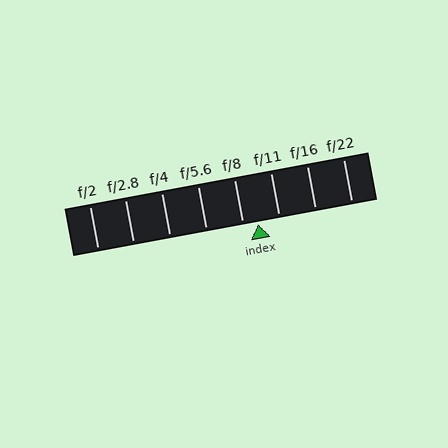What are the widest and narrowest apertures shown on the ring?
The widest aperture shown is f/2 and the narrowest is f/22.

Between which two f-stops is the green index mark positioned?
The index mark is between f/8 and f/11.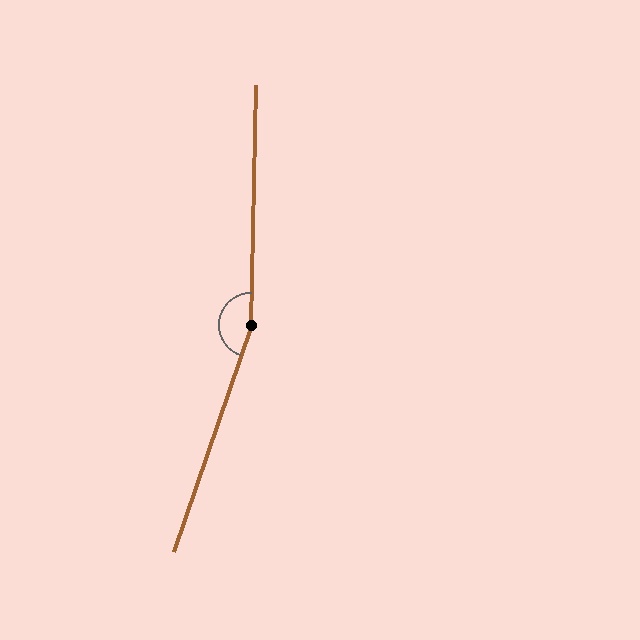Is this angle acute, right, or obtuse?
It is obtuse.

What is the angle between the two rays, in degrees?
Approximately 162 degrees.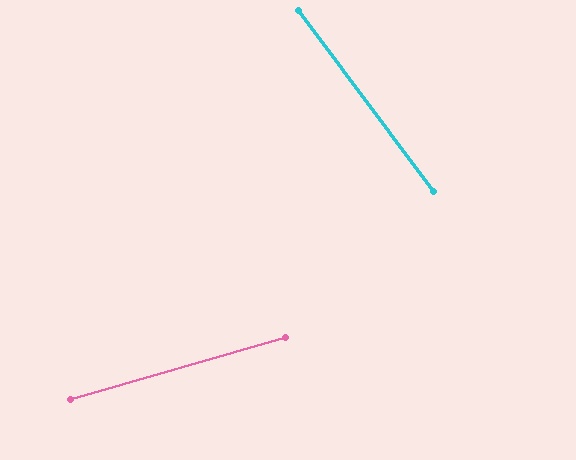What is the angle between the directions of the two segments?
Approximately 69 degrees.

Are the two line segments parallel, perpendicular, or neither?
Neither parallel nor perpendicular — they differ by about 69°.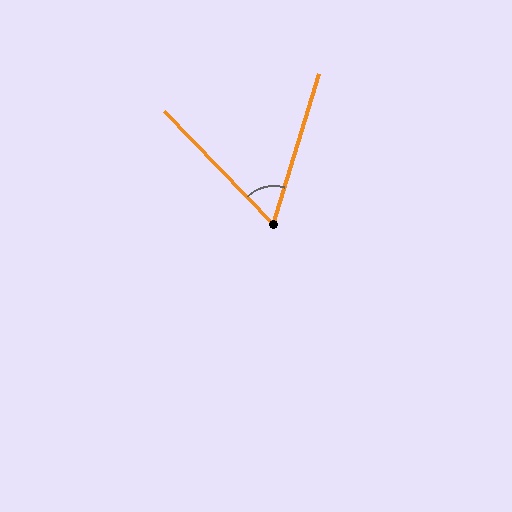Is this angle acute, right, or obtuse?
It is acute.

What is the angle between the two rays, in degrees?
Approximately 61 degrees.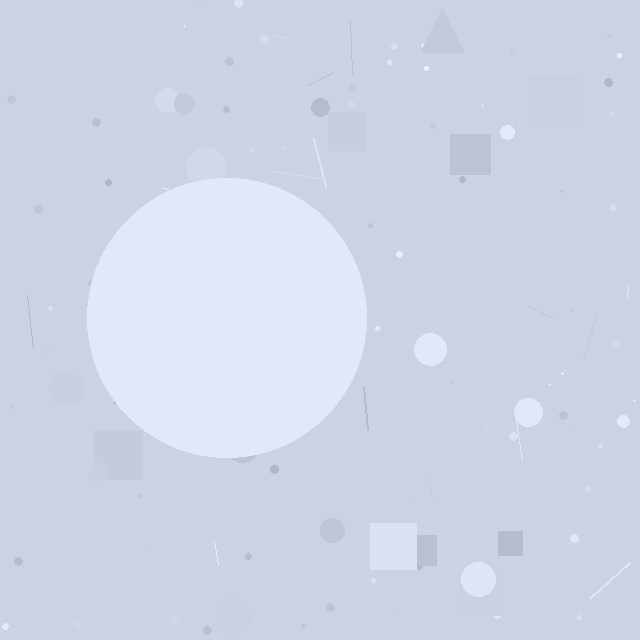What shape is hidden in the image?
A circle is hidden in the image.